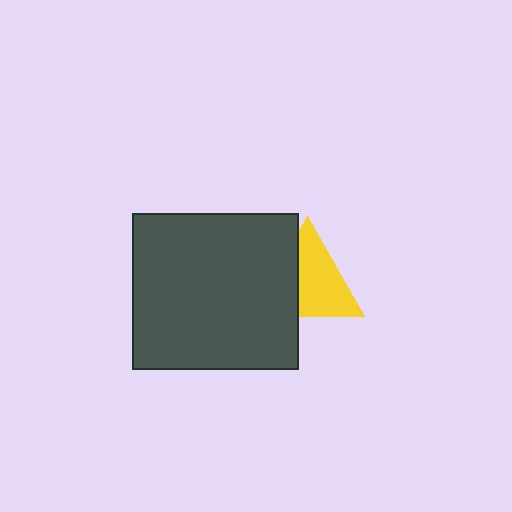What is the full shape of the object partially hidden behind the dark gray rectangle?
The partially hidden object is a yellow triangle.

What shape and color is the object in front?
The object in front is a dark gray rectangle.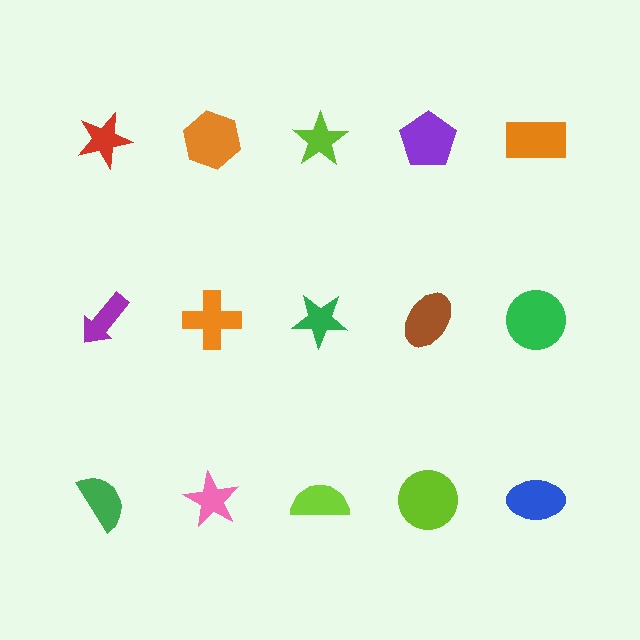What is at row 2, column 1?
A purple arrow.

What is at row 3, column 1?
A green semicircle.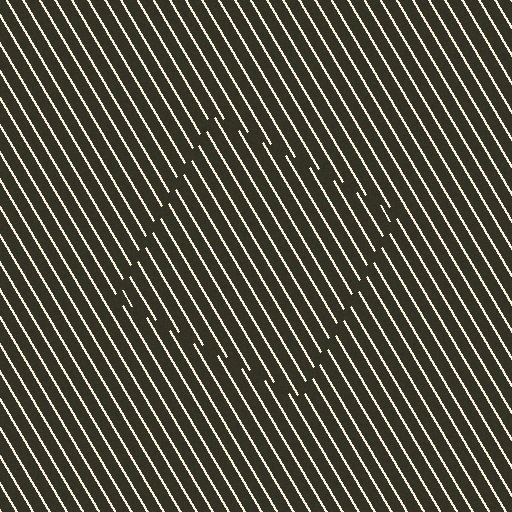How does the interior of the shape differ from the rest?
The interior of the shape contains the same grating, shifted by half a period — the contour is defined by the phase discontinuity where line-ends from the inner and outer gratings abut.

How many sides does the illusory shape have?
4 sides — the line-ends trace a square.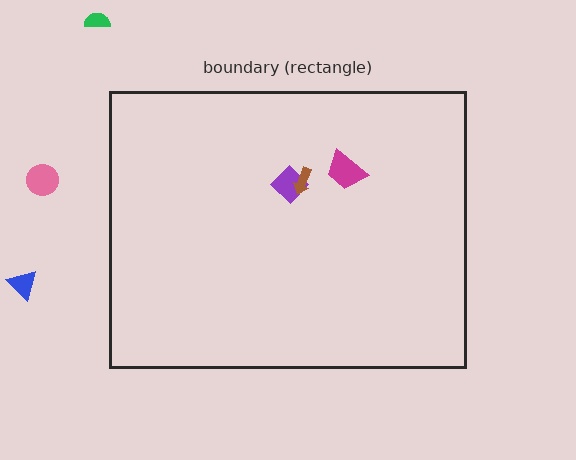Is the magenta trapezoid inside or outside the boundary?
Inside.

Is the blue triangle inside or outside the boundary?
Outside.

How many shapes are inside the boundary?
3 inside, 3 outside.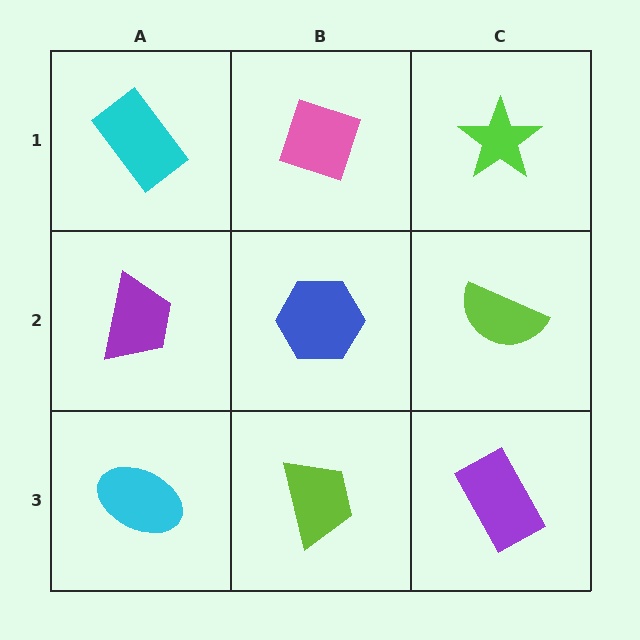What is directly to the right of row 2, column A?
A blue hexagon.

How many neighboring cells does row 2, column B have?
4.